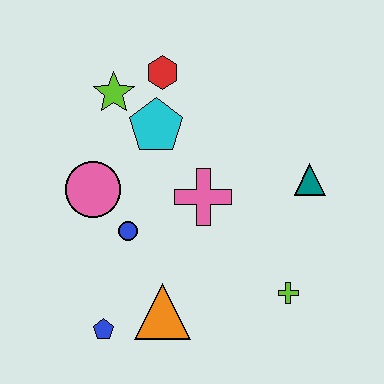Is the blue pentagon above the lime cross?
No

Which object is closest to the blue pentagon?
The orange triangle is closest to the blue pentagon.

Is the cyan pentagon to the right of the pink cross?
No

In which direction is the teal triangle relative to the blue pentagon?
The teal triangle is to the right of the blue pentagon.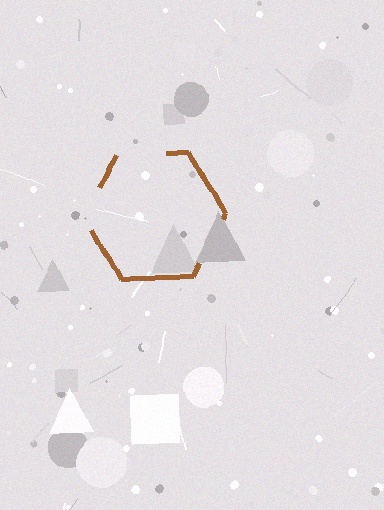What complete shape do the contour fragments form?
The contour fragments form a hexagon.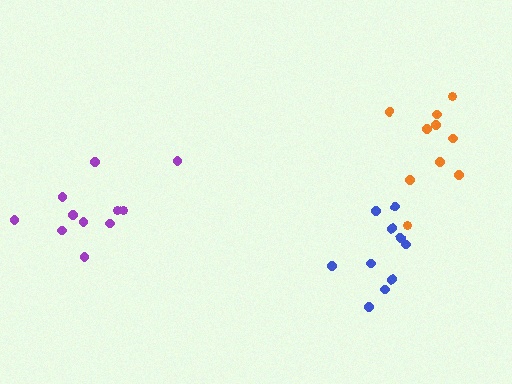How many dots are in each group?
Group 1: 10 dots, Group 2: 11 dots, Group 3: 10 dots (31 total).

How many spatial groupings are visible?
There are 3 spatial groupings.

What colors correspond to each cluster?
The clusters are colored: orange, purple, blue.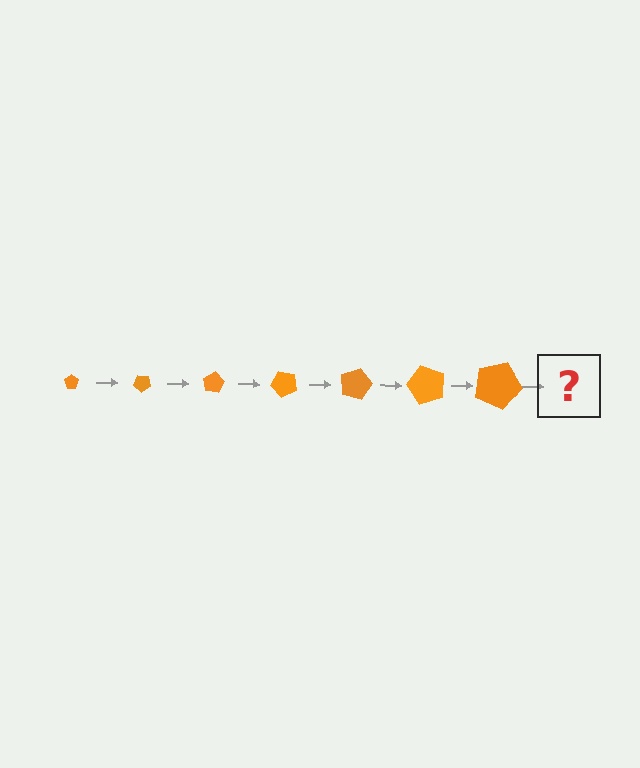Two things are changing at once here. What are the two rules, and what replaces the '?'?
The two rules are that the pentagon grows larger each step and it rotates 40 degrees each step. The '?' should be a pentagon, larger than the previous one and rotated 280 degrees from the start.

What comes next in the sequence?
The next element should be a pentagon, larger than the previous one and rotated 280 degrees from the start.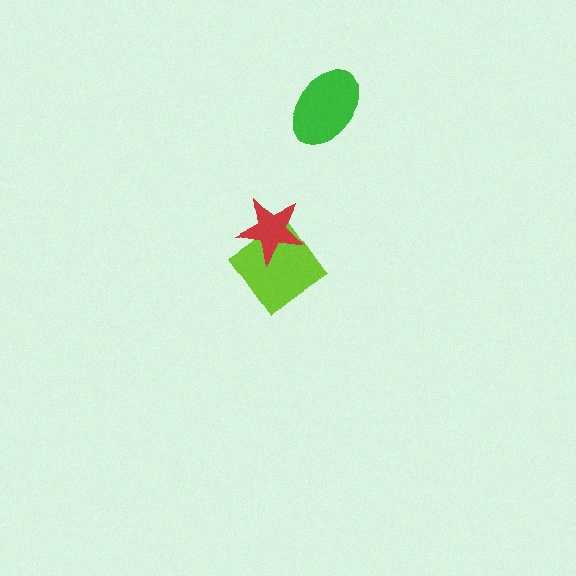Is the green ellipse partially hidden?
No, no other shape covers it.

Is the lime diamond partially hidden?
Yes, it is partially covered by another shape.